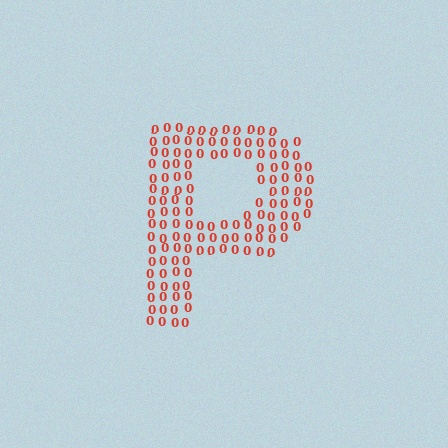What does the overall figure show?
The overall figure shows the letter P.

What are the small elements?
The small elements are digit 0's.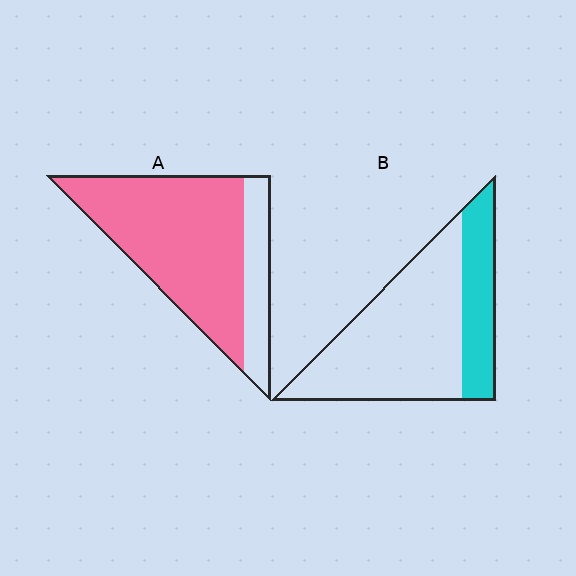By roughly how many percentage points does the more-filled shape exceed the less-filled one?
By roughly 50 percentage points (A over B).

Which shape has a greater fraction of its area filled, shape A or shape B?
Shape A.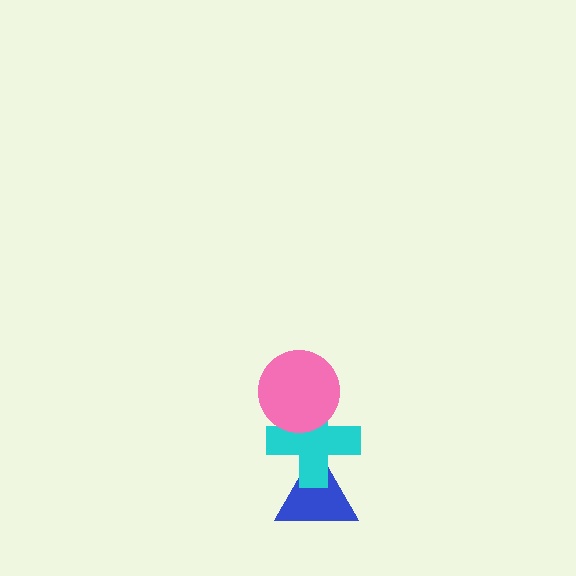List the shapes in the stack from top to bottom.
From top to bottom: the pink circle, the cyan cross, the blue triangle.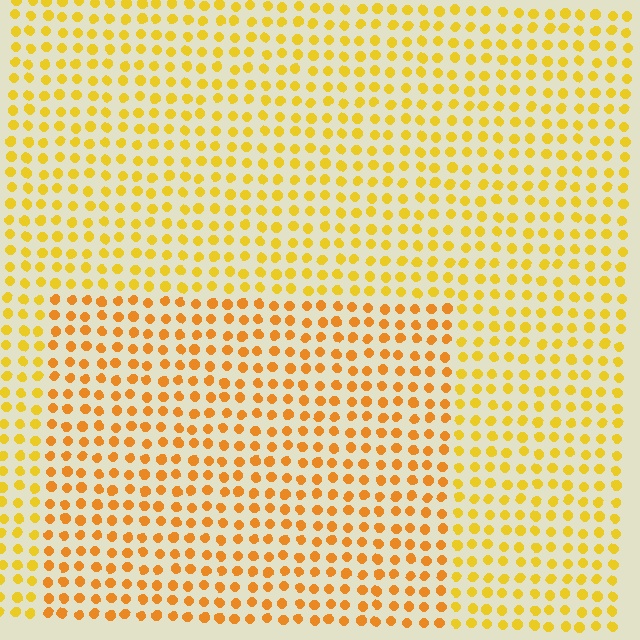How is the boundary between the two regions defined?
The boundary is defined purely by a slight shift in hue (about 20 degrees). Spacing, size, and orientation are identical on both sides.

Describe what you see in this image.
The image is filled with small yellow elements in a uniform arrangement. A rectangle-shaped region is visible where the elements are tinted to a slightly different hue, forming a subtle color boundary.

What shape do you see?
I see a rectangle.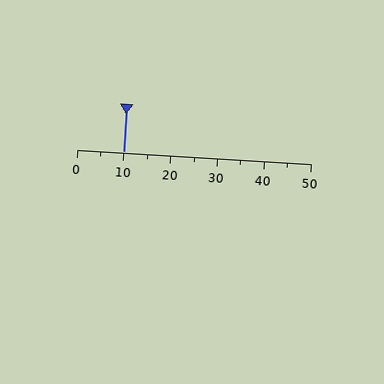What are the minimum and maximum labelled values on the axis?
The axis runs from 0 to 50.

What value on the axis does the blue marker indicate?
The marker indicates approximately 10.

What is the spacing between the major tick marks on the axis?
The major ticks are spaced 10 apart.